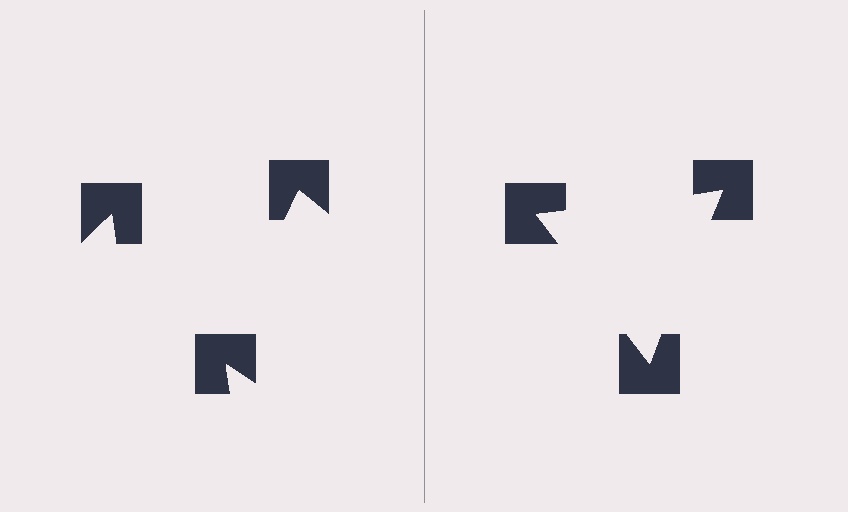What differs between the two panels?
The notched squares are positioned identically on both sides; only the wedge orientations differ. On the right they align to a triangle; on the left they are misaligned.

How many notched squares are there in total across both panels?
6 — 3 on each side.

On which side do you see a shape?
An illusory triangle appears on the right side. On the left side the wedge cuts are rotated, so no coherent shape forms.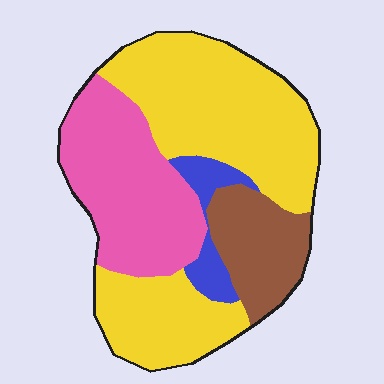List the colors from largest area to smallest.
From largest to smallest: yellow, pink, brown, blue.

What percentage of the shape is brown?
Brown takes up about one eighth (1/8) of the shape.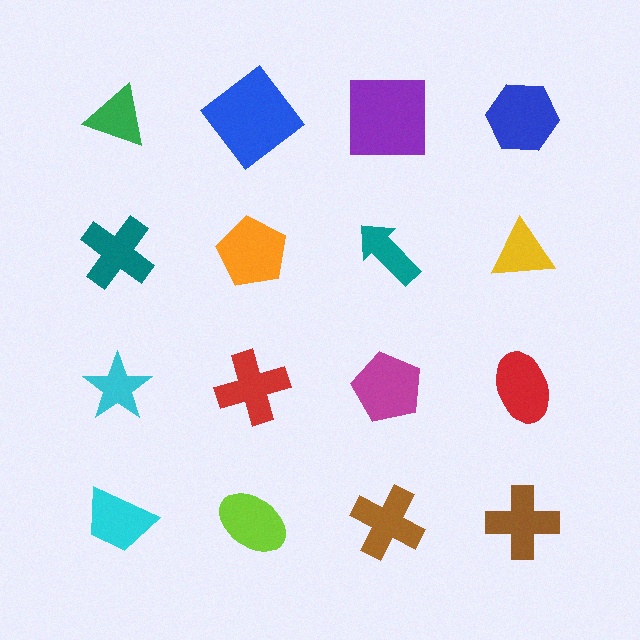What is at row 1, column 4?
A blue hexagon.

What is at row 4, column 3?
A brown cross.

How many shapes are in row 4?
4 shapes.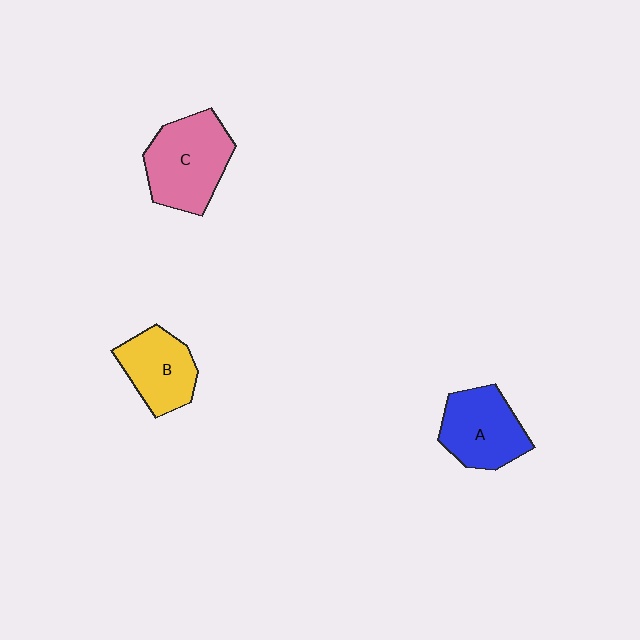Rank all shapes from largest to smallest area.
From largest to smallest: C (pink), A (blue), B (yellow).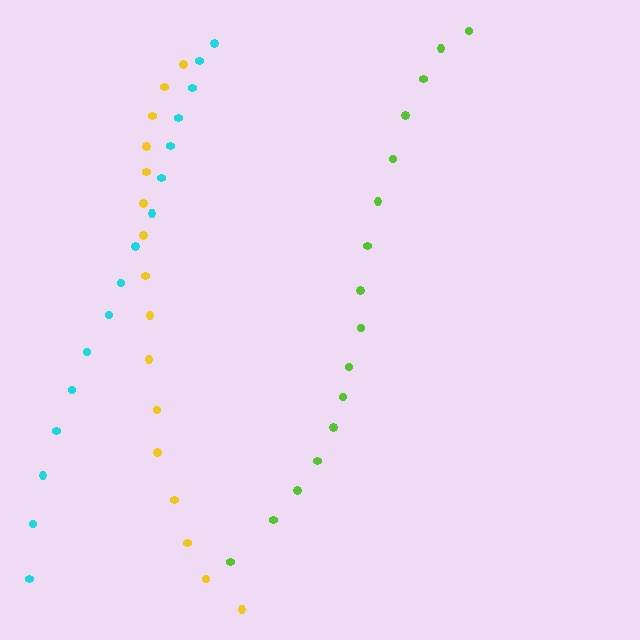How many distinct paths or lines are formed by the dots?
There are 3 distinct paths.